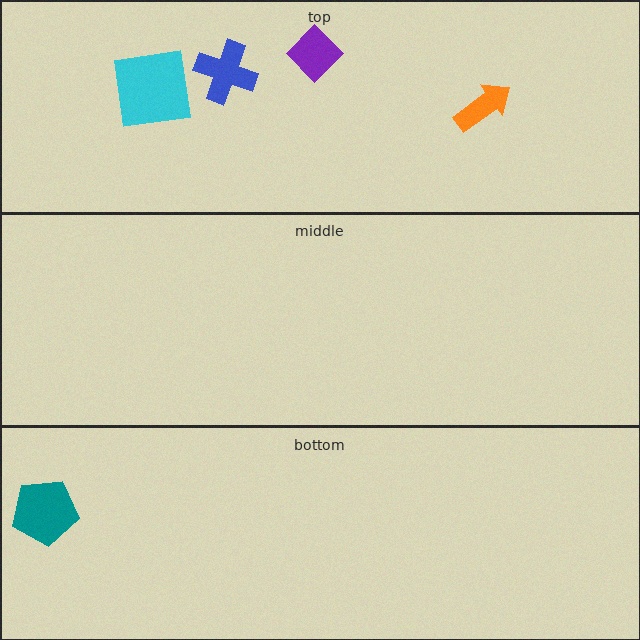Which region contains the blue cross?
The top region.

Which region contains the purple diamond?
The top region.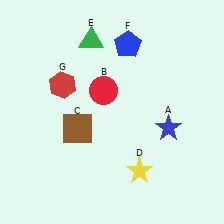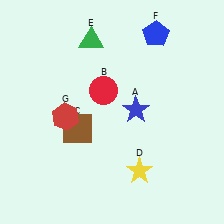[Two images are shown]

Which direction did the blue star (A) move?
The blue star (A) moved left.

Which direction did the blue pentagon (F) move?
The blue pentagon (F) moved right.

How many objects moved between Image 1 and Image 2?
3 objects moved between the two images.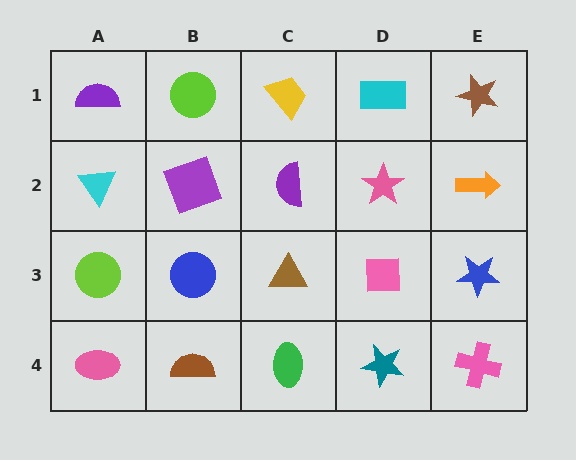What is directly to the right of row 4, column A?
A brown semicircle.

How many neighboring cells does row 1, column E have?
2.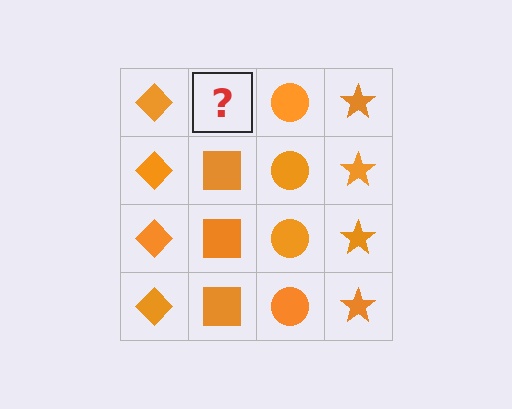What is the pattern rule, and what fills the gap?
The rule is that each column has a consistent shape. The gap should be filled with an orange square.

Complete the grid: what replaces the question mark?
The question mark should be replaced with an orange square.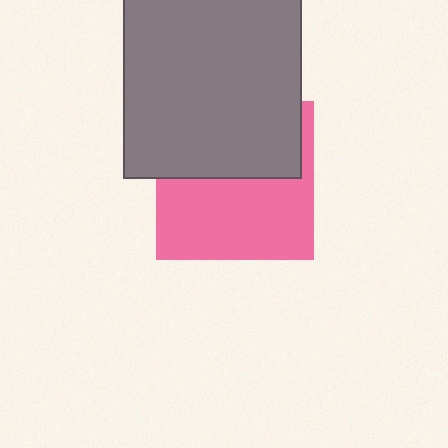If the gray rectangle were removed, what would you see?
You would see the complete pink square.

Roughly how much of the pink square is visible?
About half of it is visible (roughly 54%).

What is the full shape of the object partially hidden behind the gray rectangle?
The partially hidden object is a pink square.